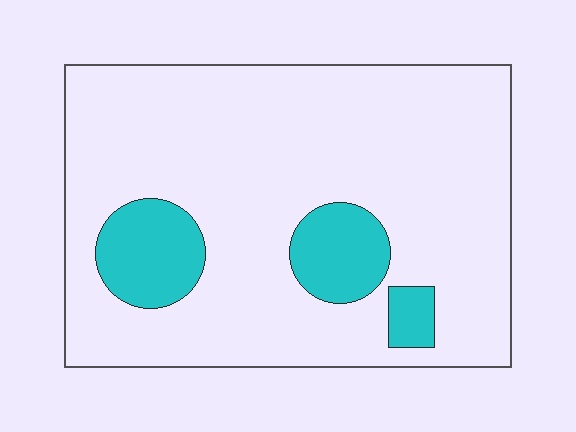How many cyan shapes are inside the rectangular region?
3.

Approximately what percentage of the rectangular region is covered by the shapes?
Approximately 15%.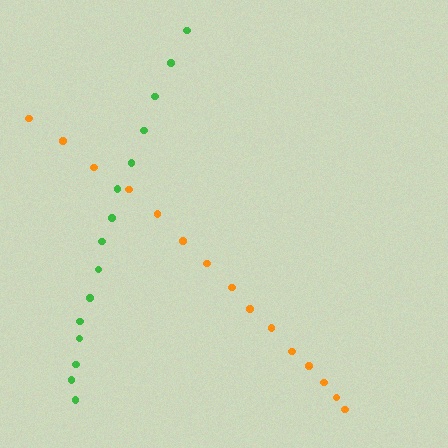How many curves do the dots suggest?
There are 2 distinct paths.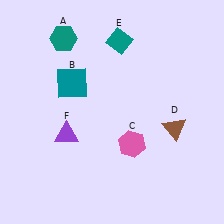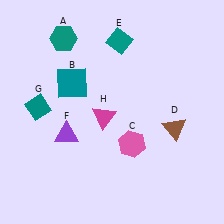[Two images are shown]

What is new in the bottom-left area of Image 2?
A magenta triangle (H) was added in the bottom-left area of Image 2.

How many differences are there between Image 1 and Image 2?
There are 2 differences between the two images.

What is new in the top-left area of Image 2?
A teal diamond (G) was added in the top-left area of Image 2.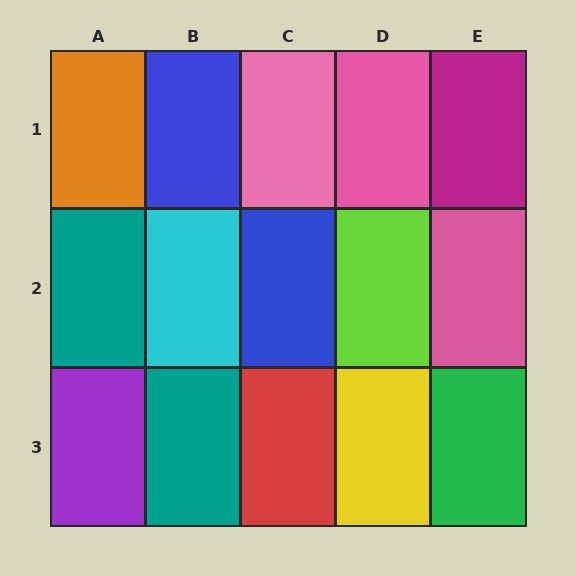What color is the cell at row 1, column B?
Blue.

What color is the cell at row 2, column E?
Pink.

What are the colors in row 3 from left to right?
Purple, teal, red, yellow, green.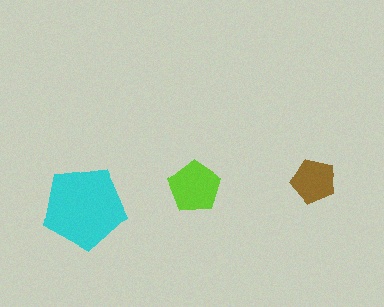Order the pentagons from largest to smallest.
the cyan one, the lime one, the brown one.